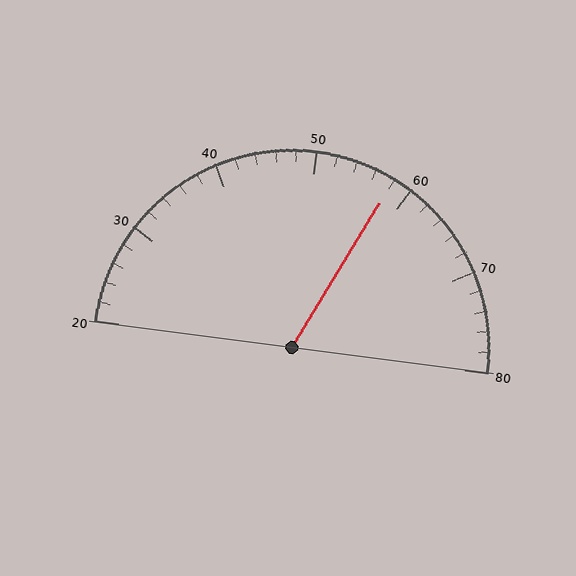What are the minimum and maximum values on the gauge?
The gauge ranges from 20 to 80.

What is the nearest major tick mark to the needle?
The nearest major tick mark is 60.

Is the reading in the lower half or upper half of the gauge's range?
The reading is in the upper half of the range (20 to 80).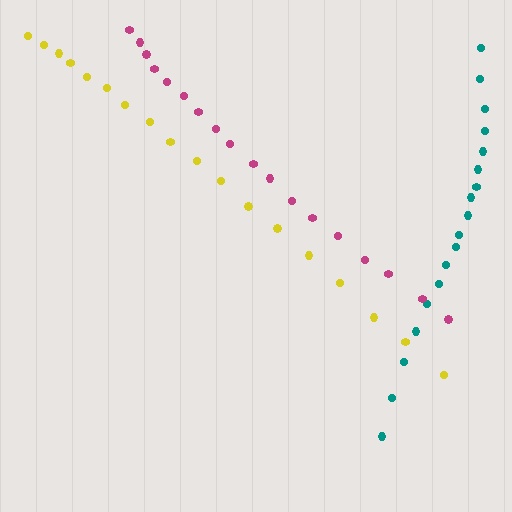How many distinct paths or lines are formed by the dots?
There are 3 distinct paths.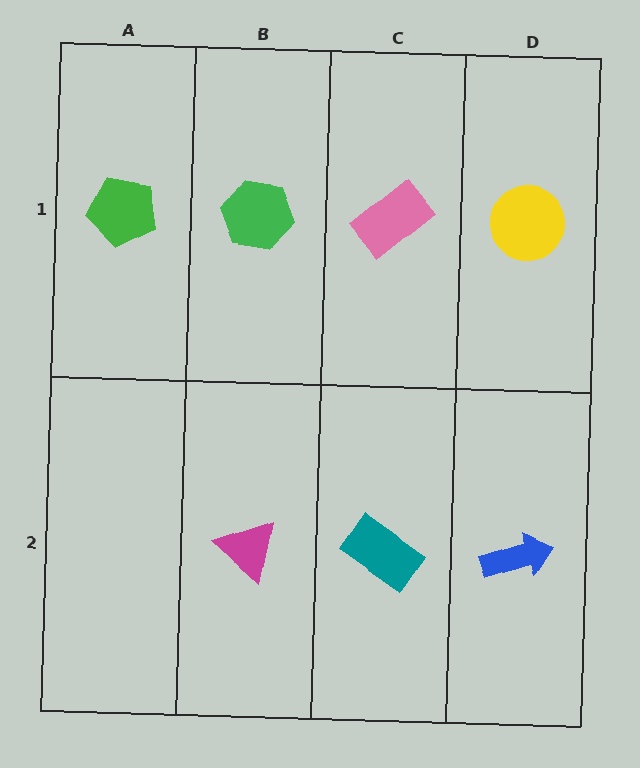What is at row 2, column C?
A teal rectangle.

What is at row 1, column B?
A green hexagon.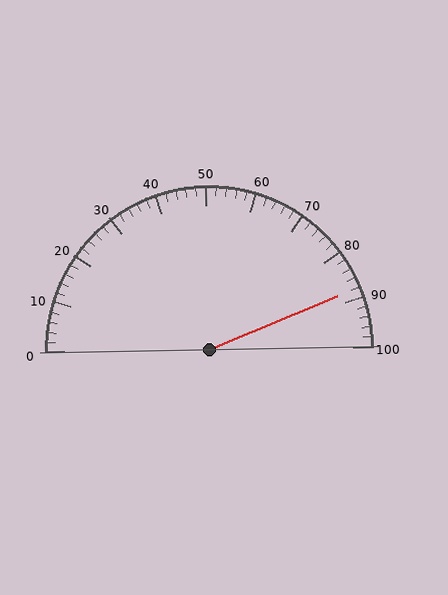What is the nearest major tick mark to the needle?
The nearest major tick mark is 90.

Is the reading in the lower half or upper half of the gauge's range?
The reading is in the upper half of the range (0 to 100).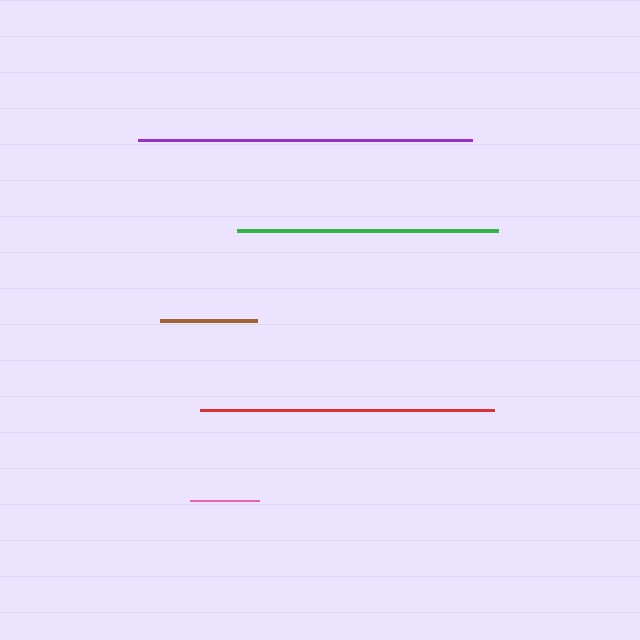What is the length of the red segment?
The red segment is approximately 294 pixels long.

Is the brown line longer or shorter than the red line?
The red line is longer than the brown line.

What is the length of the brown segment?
The brown segment is approximately 97 pixels long.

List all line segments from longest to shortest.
From longest to shortest: purple, red, green, brown, pink.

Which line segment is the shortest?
The pink line is the shortest at approximately 69 pixels.